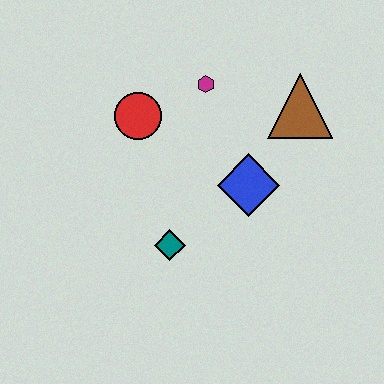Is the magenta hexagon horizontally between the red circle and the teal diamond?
No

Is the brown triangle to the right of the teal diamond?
Yes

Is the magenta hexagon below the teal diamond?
No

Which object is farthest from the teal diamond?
The brown triangle is farthest from the teal diamond.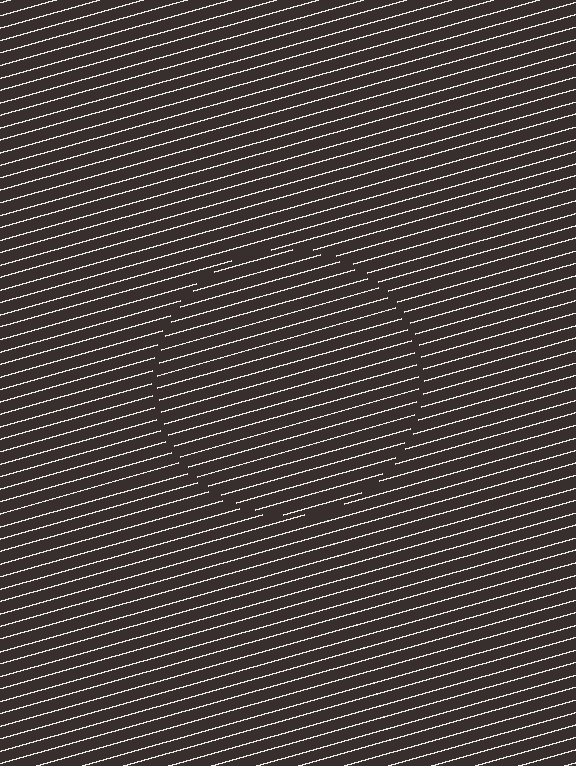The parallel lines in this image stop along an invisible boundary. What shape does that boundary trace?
An illusory circle. The interior of the shape contains the same grating, shifted by half a period — the contour is defined by the phase discontinuity where line-ends from the inner and outer gratings abut.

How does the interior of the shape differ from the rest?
The interior of the shape contains the same grating, shifted by half a period — the contour is defined by the phase discontinuity where line-ends from the inner and outer gratings abut.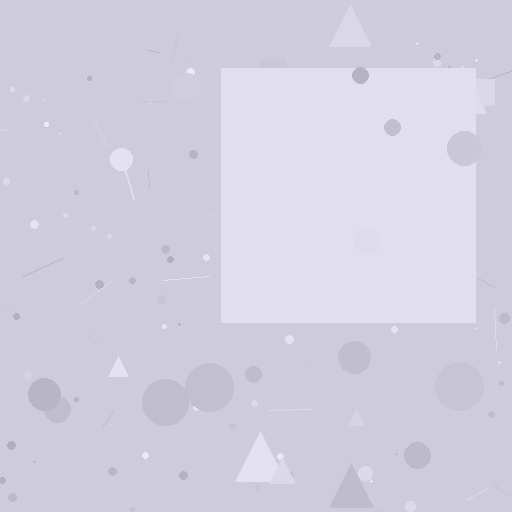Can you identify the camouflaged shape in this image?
The camouflaged shape is a square.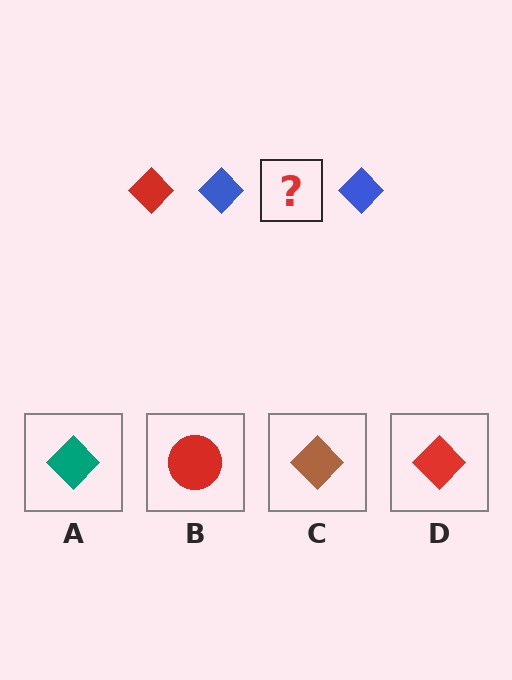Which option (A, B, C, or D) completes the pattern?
D.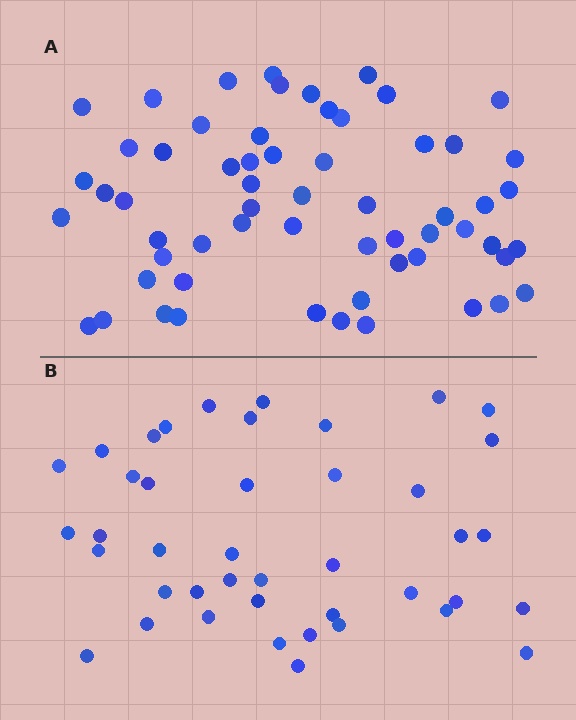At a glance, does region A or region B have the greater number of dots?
Region A (the top region) has more dots.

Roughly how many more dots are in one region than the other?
Region A has approximately 20 more dots than region B.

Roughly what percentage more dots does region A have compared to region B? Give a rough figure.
About 45% more.